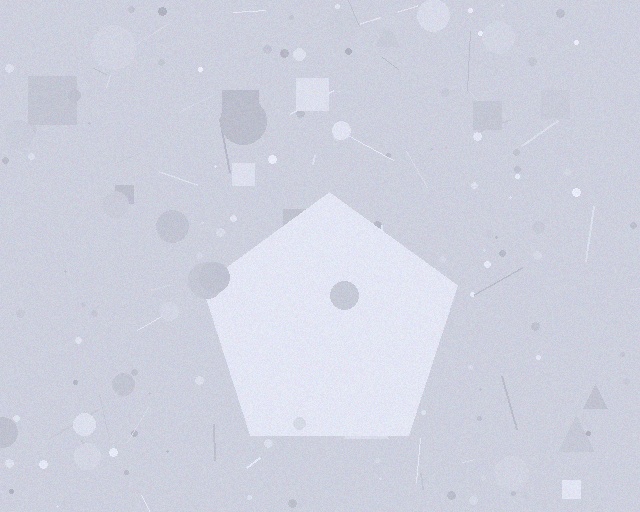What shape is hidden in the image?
A pentagon is hidden in the image.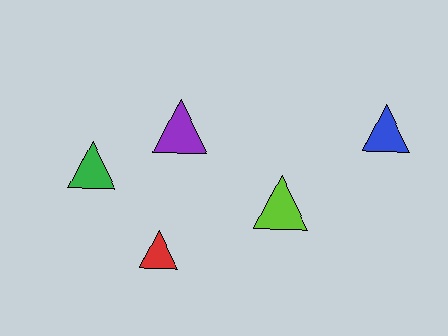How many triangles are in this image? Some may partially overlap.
There are 5 triangles.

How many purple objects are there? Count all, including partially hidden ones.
There is 1 purple object.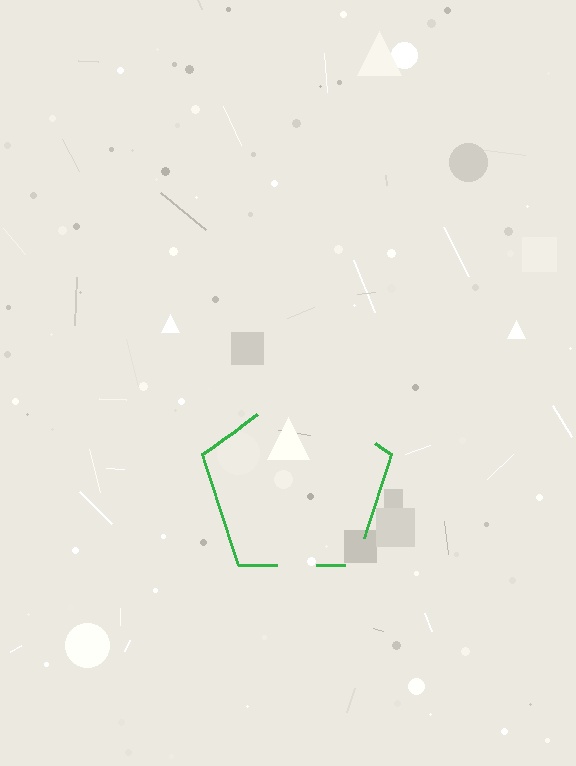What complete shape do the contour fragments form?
The contour fragments form a pentagon.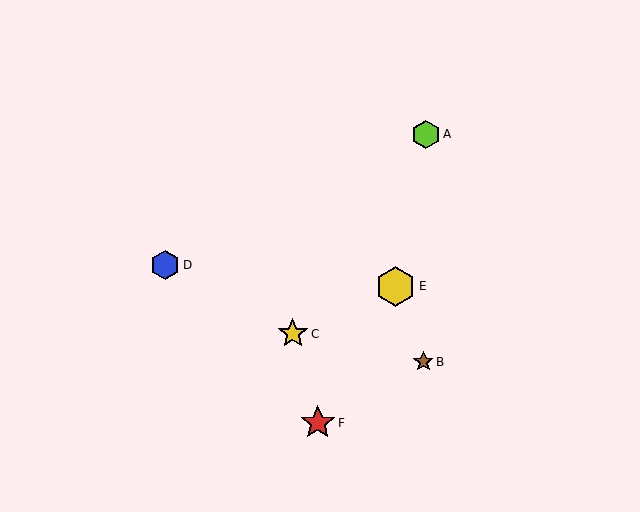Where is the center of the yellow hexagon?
The center of the yellow hexagon is at (396, 286).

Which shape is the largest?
The yellow hexagon (labeled E) is the largest.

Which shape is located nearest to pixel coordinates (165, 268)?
The blue hexagon (labeled D) at (165, 265) is nearest to that location.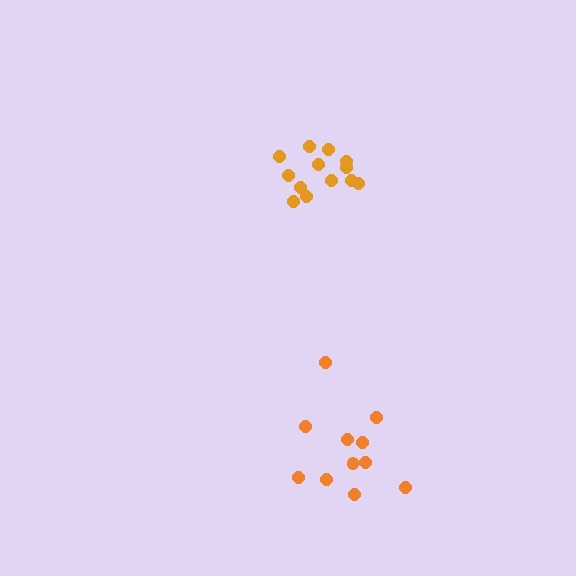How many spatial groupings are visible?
There are 2 spatial groupings.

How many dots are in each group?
Group 1: 13 dots, Group 2: 11 dots (24 total).